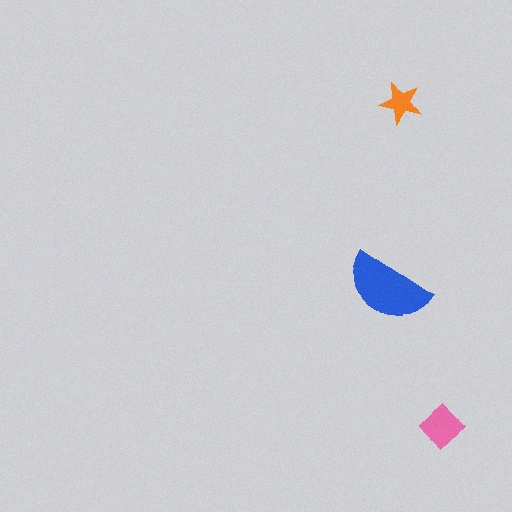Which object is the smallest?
The orange star.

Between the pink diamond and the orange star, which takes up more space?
The pink diamond.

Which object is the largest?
The blue semicircle.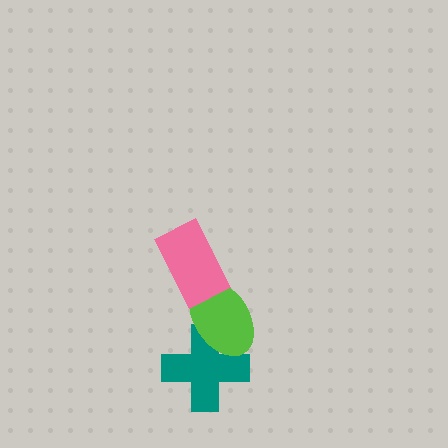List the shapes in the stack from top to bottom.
From top to bottom: the pink rectangle, the lime ellipse, the teal cross.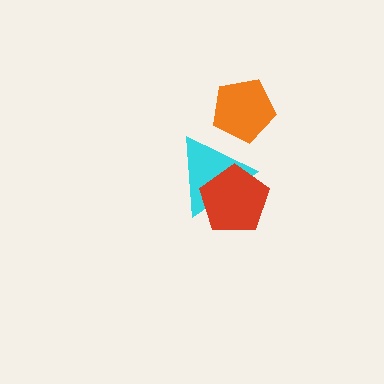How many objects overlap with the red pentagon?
1 object overlaps with the red pentagon.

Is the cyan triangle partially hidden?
Yes, it is partially covered by another shape.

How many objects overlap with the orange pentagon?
0 objects overlap with the orange pentagon.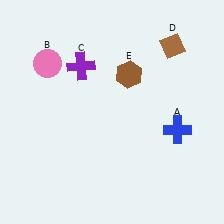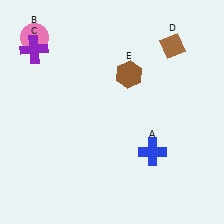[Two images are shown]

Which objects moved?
The objects that moved are: the blue cross (A), the pink circle (B), the purple cross (C).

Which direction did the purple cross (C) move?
The purple cross (C) moved left.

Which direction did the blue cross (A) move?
The blue cross (A) moved left.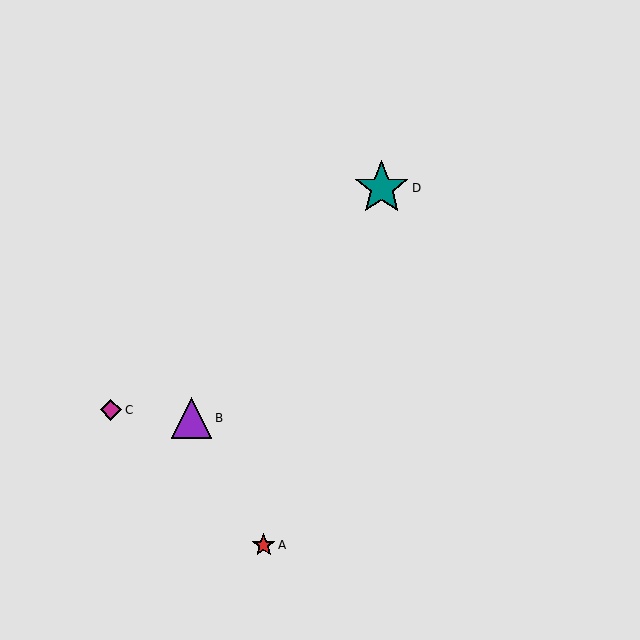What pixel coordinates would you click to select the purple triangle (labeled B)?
Click at (191, 418) to select the purple triangle B.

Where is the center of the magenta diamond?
The center of the magenta diamond is at (111, 410).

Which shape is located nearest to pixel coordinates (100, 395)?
The magenta diamond (labeled C) at (111, 410) is nearest to that location.